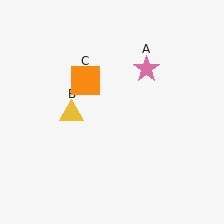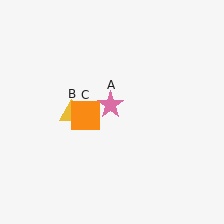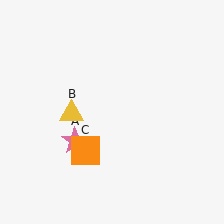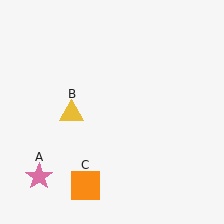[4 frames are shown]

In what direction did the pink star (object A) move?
The pink star (object A) moved down and to the left.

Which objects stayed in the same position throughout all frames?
Yellow triangle (object B) remained stationary.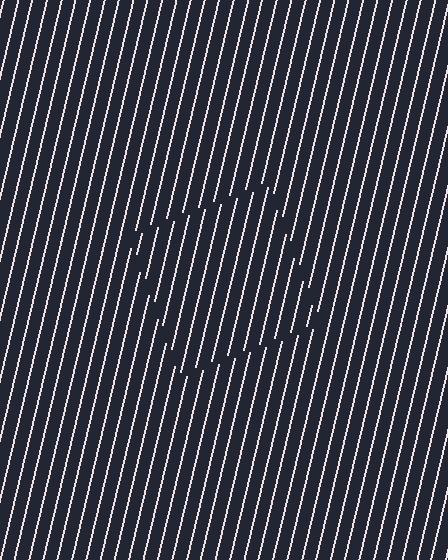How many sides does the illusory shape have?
4 sides — the line-ends trace a square.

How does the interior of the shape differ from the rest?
The interior of the shape contains the same grating, shifted by half a period — the contour is defined by the phase discontinuity where line-ends from the inner and outer gratings abut.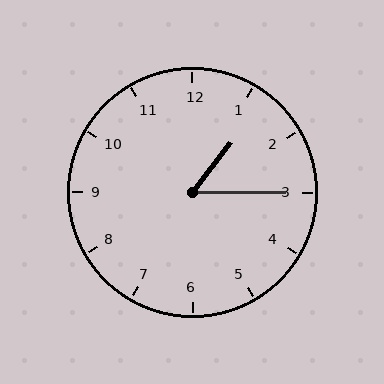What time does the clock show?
1:15.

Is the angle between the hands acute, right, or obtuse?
It is acute.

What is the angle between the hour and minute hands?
Approximately 52 degrees.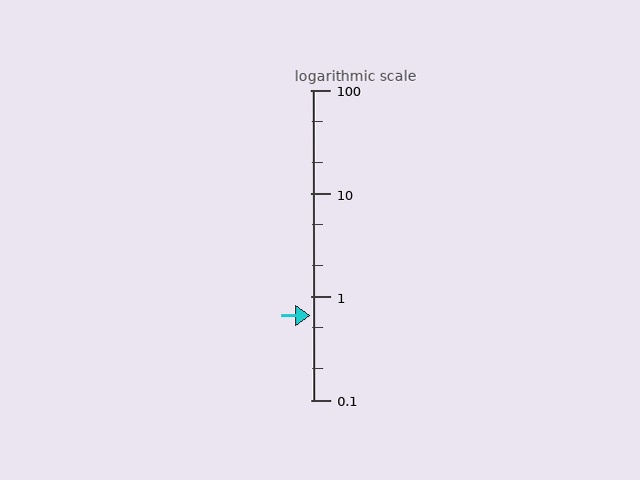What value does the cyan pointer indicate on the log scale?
The pointer indicates approximately 0.66.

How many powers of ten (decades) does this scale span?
The scale spans 3 decades, from 0.1 to 100.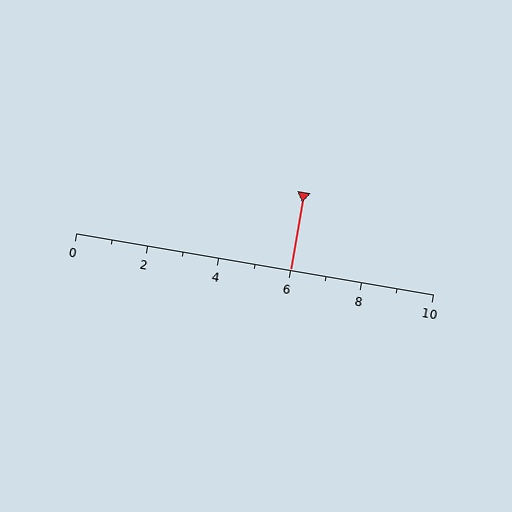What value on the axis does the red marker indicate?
The marker indicates approximately 6.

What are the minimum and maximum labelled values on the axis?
The axis runs from 0 to 10.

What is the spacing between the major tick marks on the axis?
The major ticks are spaced 2 apart.